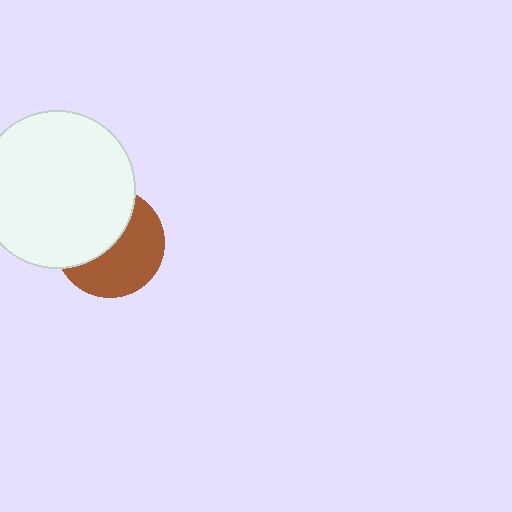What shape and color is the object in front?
The object in front is a white circle.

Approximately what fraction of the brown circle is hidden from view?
Roughly 47% of the brown circle is hidden behind the white circle.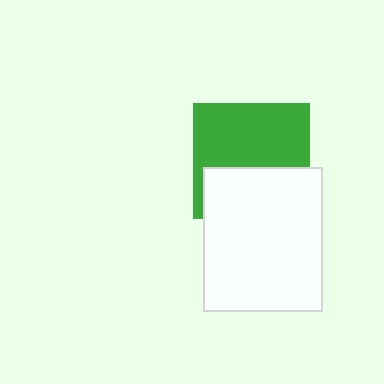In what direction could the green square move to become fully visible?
The green square could move up. That would shift it out from behind the white rectangle entirely.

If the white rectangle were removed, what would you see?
You would see the complete green square.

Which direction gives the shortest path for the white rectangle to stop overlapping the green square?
Moving down gives the shortest separation.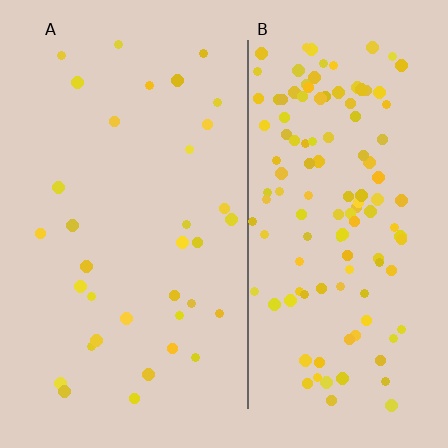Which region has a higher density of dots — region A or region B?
B (the right).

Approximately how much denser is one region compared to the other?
Approximately 3.6× — region B over region A.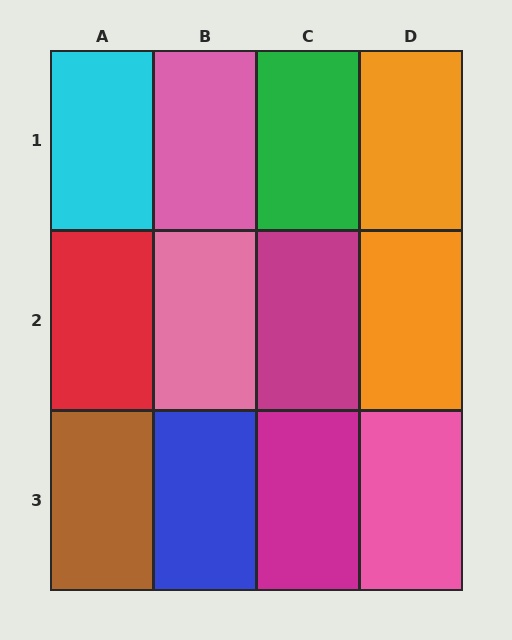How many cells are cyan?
1 cell is cyan.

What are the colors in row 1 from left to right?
Cyan, pink, green, orange.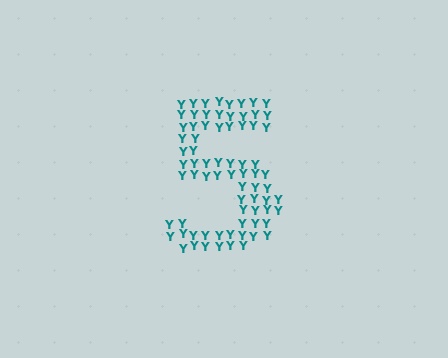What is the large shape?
The large shape is the digit 5.